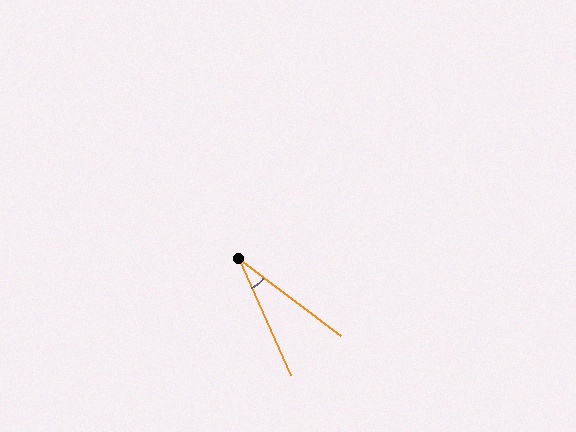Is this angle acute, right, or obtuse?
It is acute.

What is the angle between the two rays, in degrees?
Approximately 29 degrees.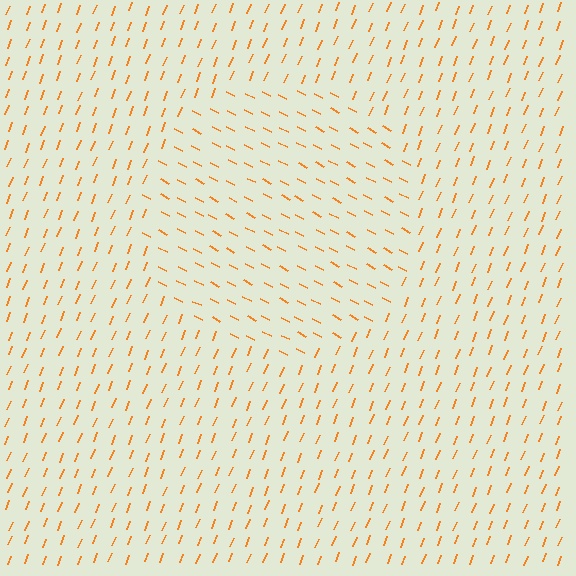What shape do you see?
I see a circle.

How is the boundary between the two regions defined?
The boundary is defined purely by a change in line orientation (approximately 84 degrees difference). All lines are the same color and thickness.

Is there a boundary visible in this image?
Yes, there is a texture boundary formed by a change in line orientation.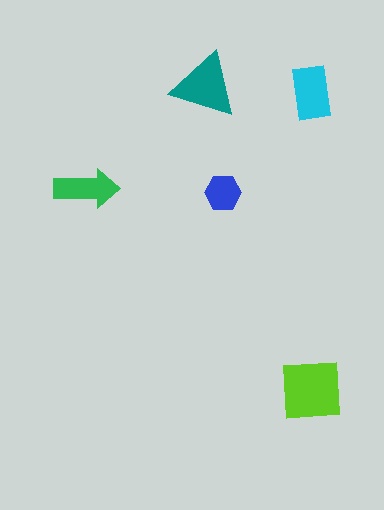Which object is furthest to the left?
The green arrow is leftmost.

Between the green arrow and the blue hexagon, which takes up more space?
The green arrow.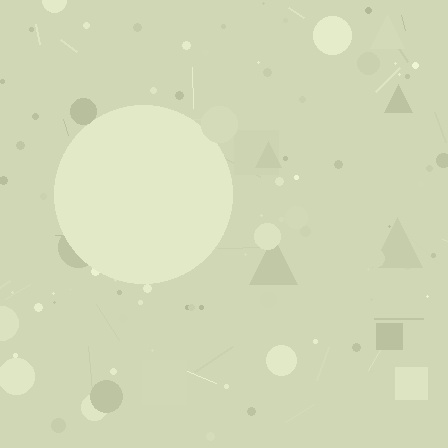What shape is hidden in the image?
A circle is hidden in the image.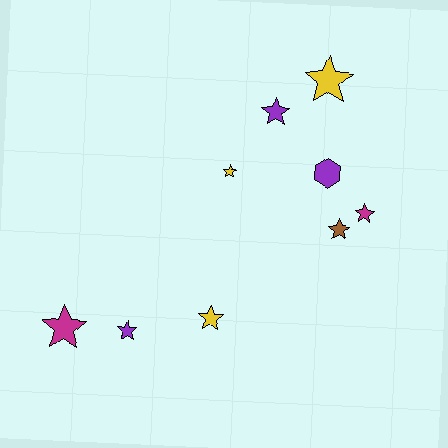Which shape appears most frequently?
Star, with 8 objects.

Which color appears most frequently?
Yellow, with 3 objects.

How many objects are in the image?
There are 9 objects.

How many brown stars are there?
There is 1 brown star.